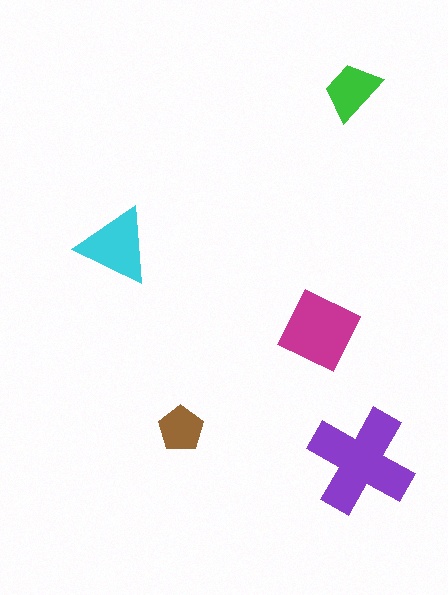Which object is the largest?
The purple cross.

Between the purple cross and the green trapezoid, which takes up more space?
The purple cross.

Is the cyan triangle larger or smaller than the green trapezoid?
Larger.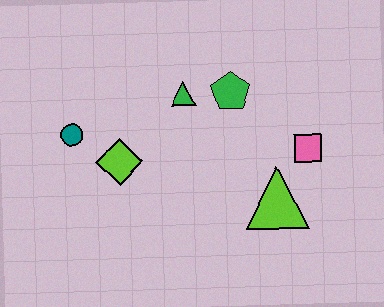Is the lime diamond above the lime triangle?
Yes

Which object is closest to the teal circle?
The lime diamond is closest to the teal circle.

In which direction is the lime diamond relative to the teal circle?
The lime diamond is to the right of the teal circle.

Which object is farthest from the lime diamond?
The pink square is farthest from the lime diamond.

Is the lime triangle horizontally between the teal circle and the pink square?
Yes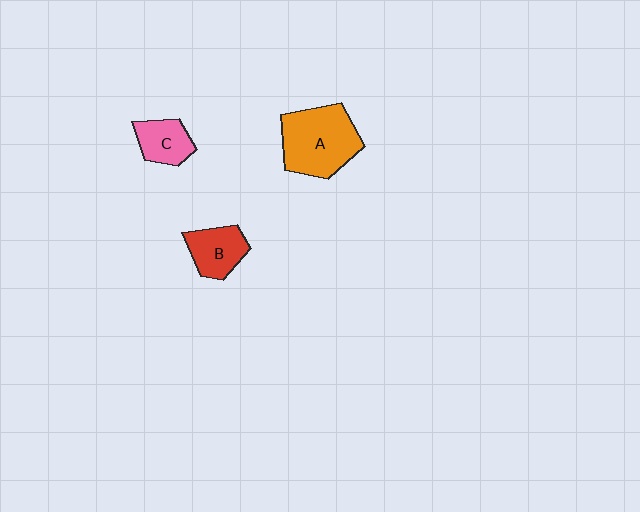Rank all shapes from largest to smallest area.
From largest to smallest: A (orange), B (red), C (pink).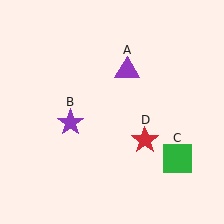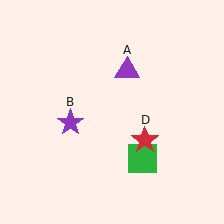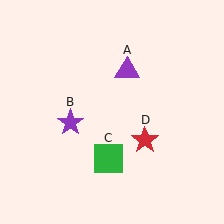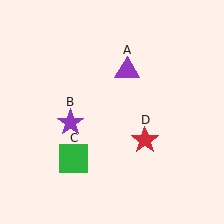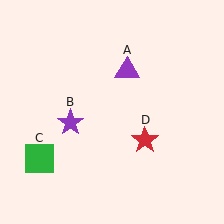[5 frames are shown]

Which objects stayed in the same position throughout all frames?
Purple triangle (object A) and purple star (object B) and red star (object D) remained stationary.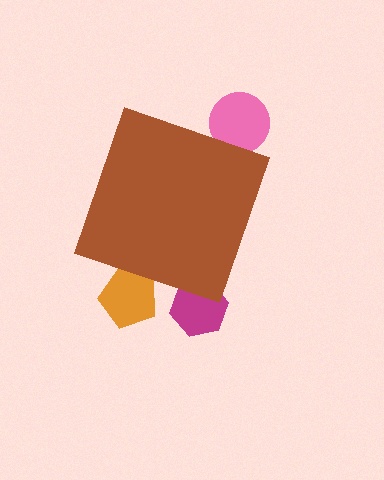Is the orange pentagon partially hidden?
Yes, the orange pentagon is partially hidden behind the brown diamond.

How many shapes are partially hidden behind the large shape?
3 shapes are partially hidden.